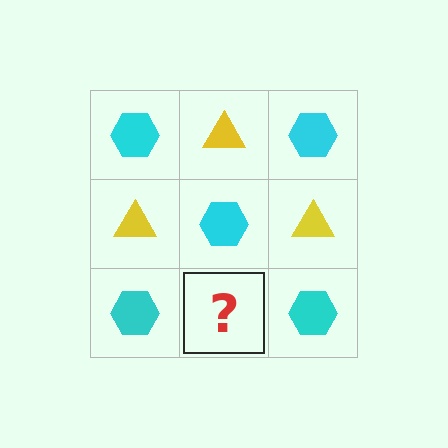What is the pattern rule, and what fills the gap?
The rule is that it alternates cyan hexagon and yellow triangle in a checkerboard pattern. The gap should be filled with a yellow triangle.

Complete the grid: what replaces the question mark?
The question mark should be replaced with a yellow triangle.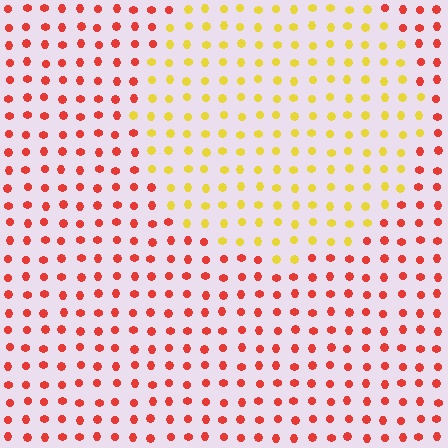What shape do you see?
I see a circle.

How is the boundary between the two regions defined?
The boundary is defined purely by a slight shift in hue (about 53 degrees). Spacing, size, and orientation are identical on both sides.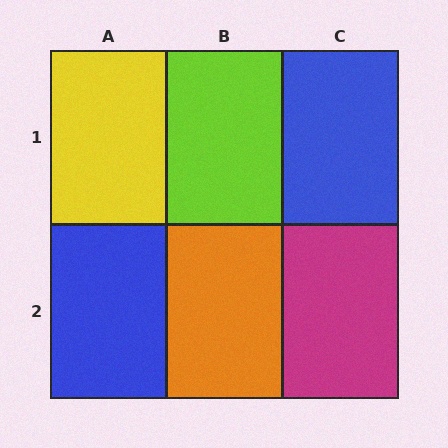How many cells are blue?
2 cells are blue.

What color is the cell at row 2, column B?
Orange.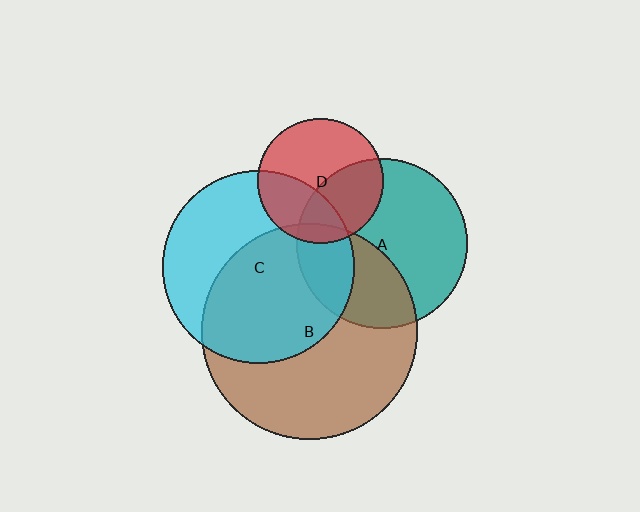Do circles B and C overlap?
Yes.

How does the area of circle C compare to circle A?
Approximately 1.3 times.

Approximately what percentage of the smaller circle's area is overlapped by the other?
Approximately 55%.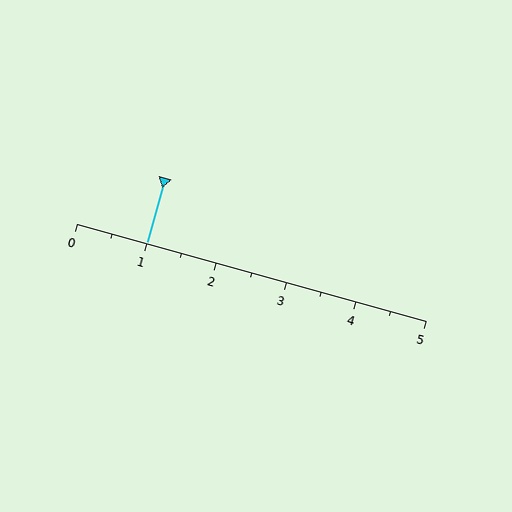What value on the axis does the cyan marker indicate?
The marker indicates approximately 1.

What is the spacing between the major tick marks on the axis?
The major ticks are spaced 1 apart.